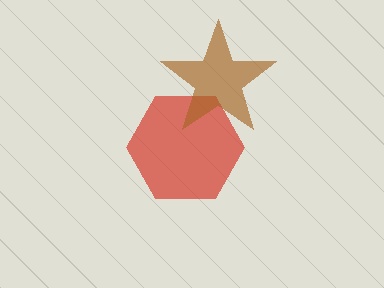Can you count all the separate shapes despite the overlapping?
Yes, there are 2 separate shapes.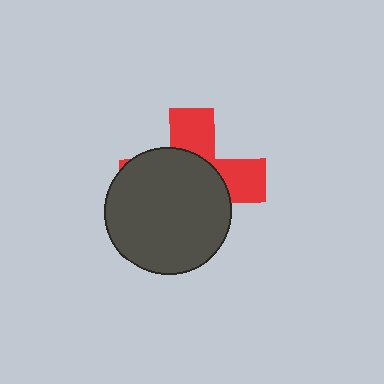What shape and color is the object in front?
The object in front is a dark gray circle.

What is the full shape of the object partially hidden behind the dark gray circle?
The partially hidden object is a red cross.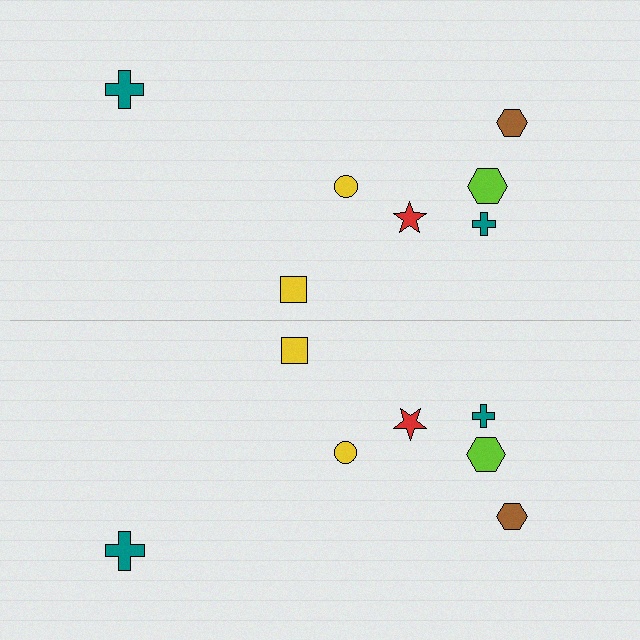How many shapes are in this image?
There are 14 shapes in this image.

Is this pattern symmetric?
Yes, this pattern has bilateral (reflection) symmetry.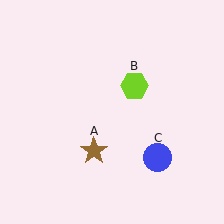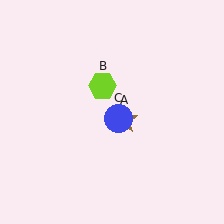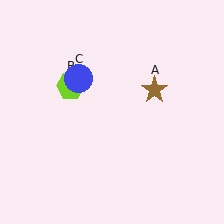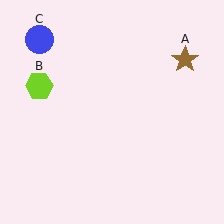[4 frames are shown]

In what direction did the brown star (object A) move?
The brown star (object A) moved up and to the right.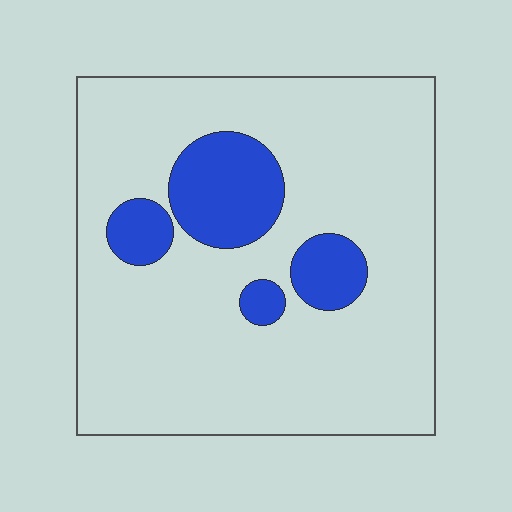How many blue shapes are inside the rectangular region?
4.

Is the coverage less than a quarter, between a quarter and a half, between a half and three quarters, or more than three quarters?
Less than a quarter.